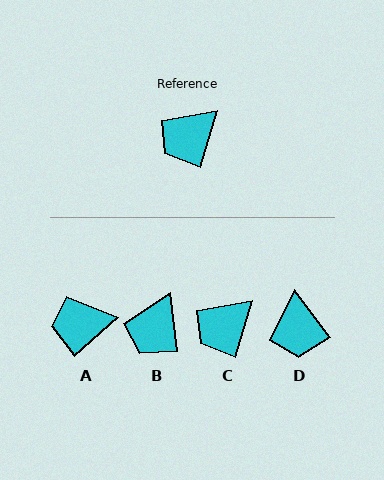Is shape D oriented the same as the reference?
No, it is off by about 54 degrees.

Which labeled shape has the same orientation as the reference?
C.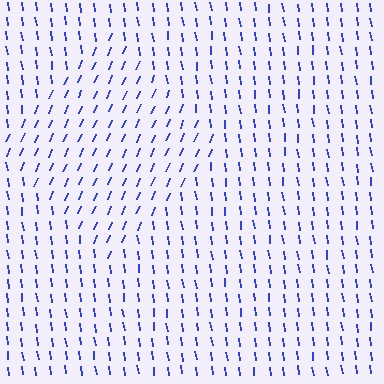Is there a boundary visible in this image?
Yes, there is a texture boundary formed by a change in line orientation.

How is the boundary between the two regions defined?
The boundary is defined purely by a change in line orientation (approximately 31 degrees difference). All lines are the same color and thickness.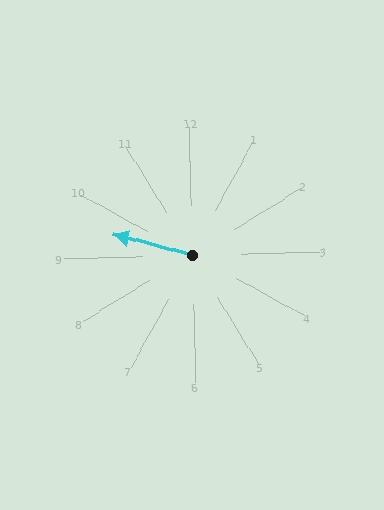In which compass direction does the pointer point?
West.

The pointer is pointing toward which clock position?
Roughly 10 o'clock.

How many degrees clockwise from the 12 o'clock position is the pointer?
Approximately 286 degrees.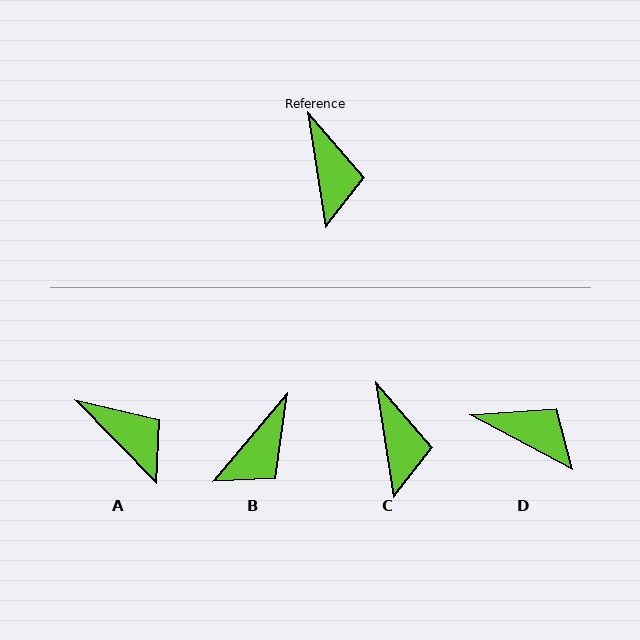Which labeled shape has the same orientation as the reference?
C.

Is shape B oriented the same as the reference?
No, it is off by about 49 degrees.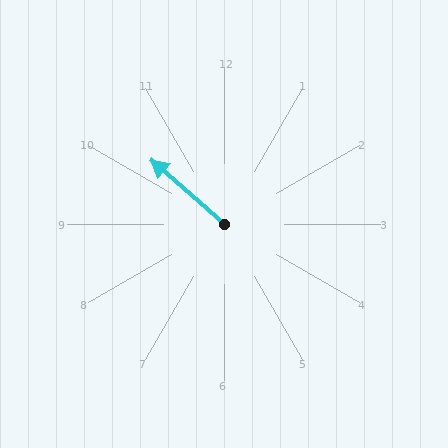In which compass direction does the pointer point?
Northwest.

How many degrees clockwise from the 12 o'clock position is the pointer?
Approximately 311 degrees.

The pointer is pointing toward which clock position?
Roughly 10 o'clock.